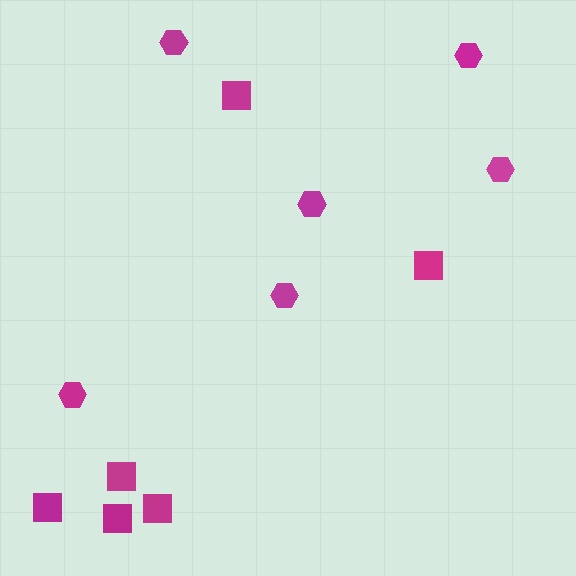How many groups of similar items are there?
There are 2 groups: one group of squares (6) and one group of hexagons (6).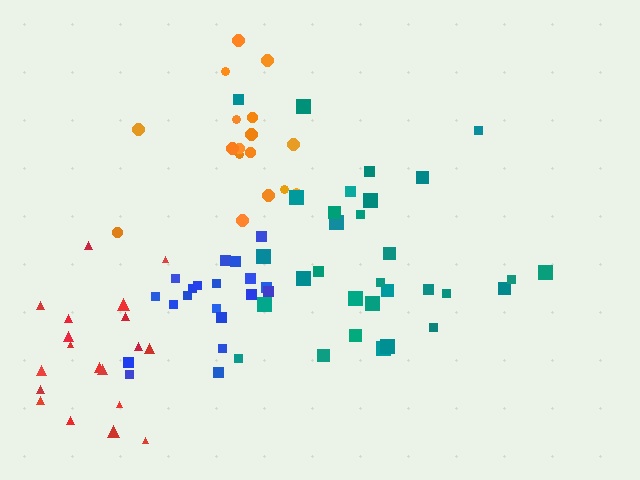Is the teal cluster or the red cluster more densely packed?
Teal.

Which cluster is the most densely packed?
Blue.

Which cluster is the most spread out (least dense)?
Red.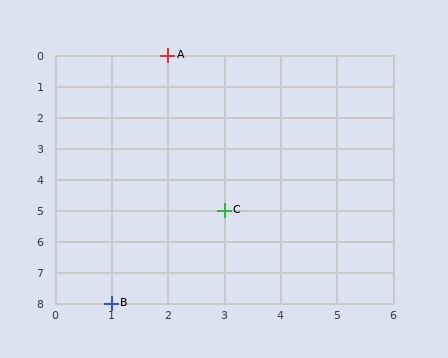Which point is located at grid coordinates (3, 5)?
Point C is at (3, 5).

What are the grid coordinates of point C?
Point C is at grid coordinates (3, 5).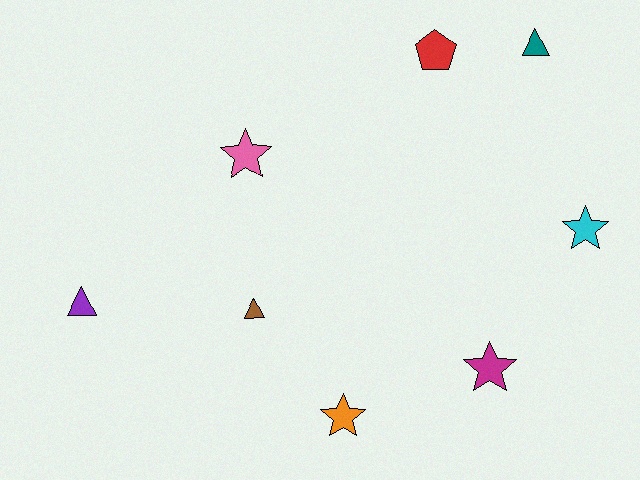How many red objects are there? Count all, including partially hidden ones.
There is 1 red object.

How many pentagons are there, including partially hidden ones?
There is 1 pentagon.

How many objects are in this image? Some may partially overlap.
There are 8 objects.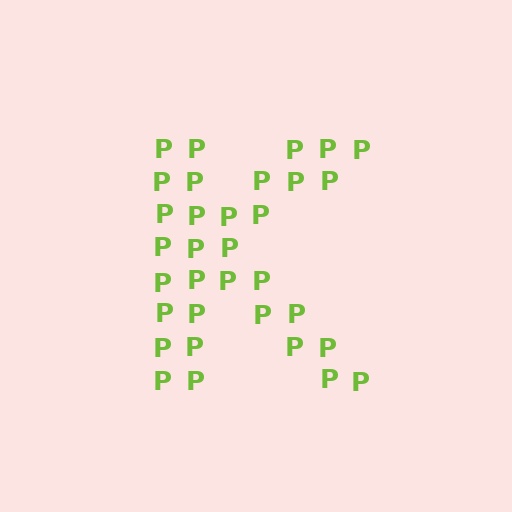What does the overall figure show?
The overall figure shows the letter K.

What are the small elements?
The small elements are letter P's.